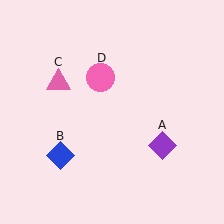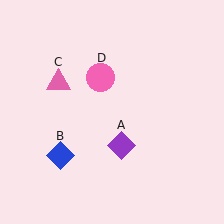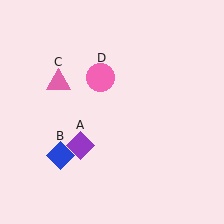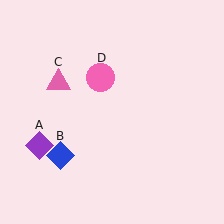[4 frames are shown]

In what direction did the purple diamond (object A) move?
The purple diamond (object A) moved left.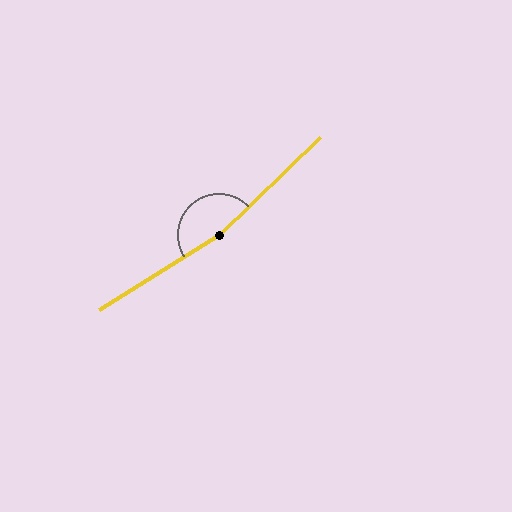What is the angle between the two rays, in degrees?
Approximately 169 degrees.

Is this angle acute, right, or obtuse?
It is obtuse.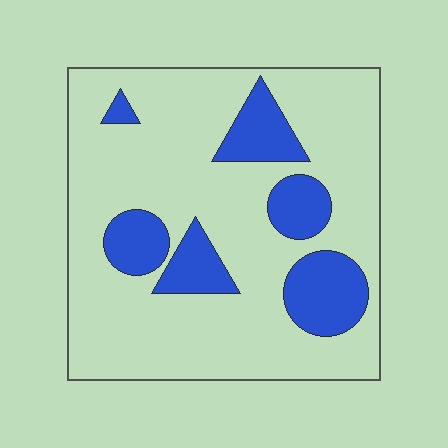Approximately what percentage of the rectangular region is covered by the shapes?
Approximately 20%.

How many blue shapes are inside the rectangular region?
6.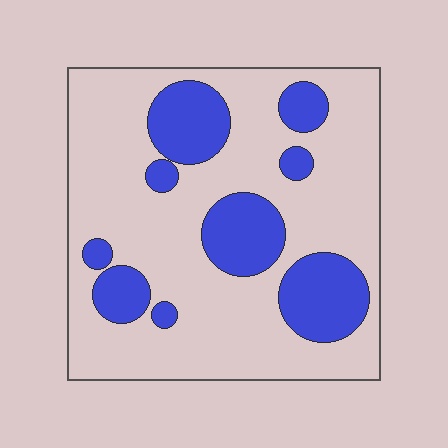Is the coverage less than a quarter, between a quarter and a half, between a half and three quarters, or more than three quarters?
Between a quarter and a half.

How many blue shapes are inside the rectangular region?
9.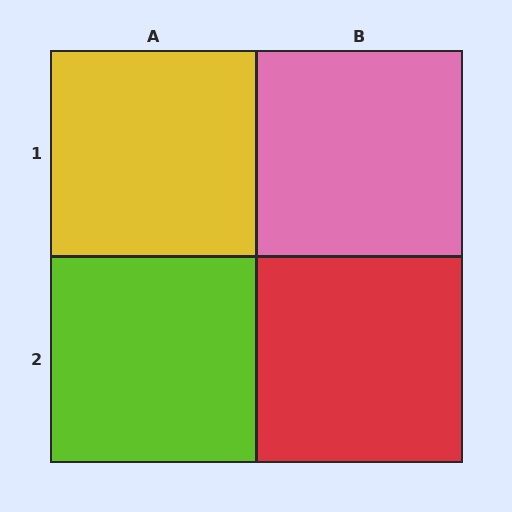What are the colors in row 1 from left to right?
Yellow, pink.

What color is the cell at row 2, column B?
Red.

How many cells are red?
1 cell is red.